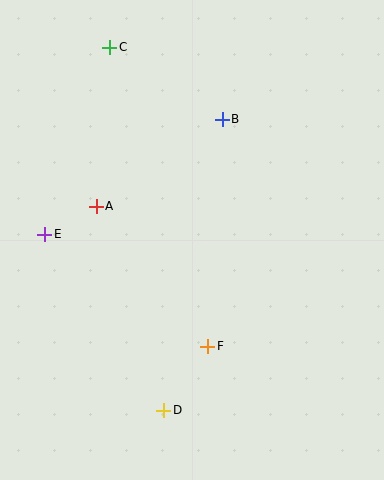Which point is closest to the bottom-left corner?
Point D is closest to the bottom-left corner.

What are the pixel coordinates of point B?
Point B is at (222, 119).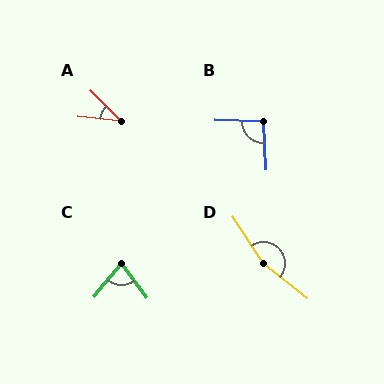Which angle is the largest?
D, at approximately 162 degrees.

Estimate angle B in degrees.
Approximately 95 degrees.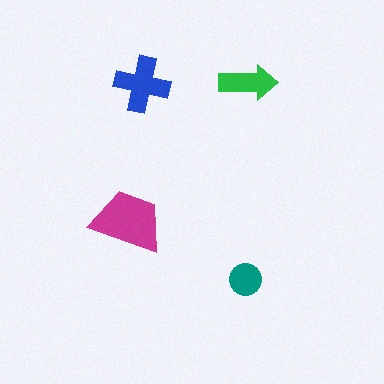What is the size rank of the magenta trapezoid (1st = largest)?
1st.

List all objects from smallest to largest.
The teal circle, the green arrow, the blue cross, the magenta trapezoid.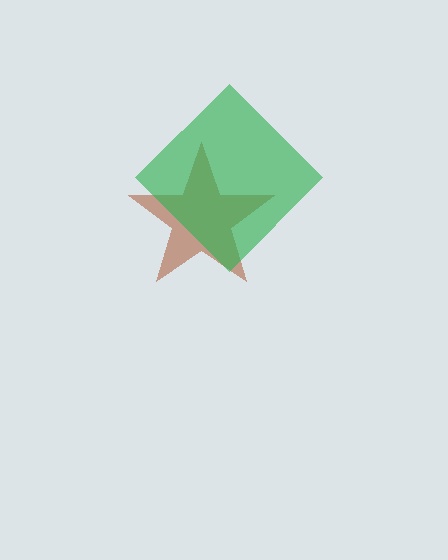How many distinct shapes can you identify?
There are 2 distinct shapes: a brown star, a green diamond.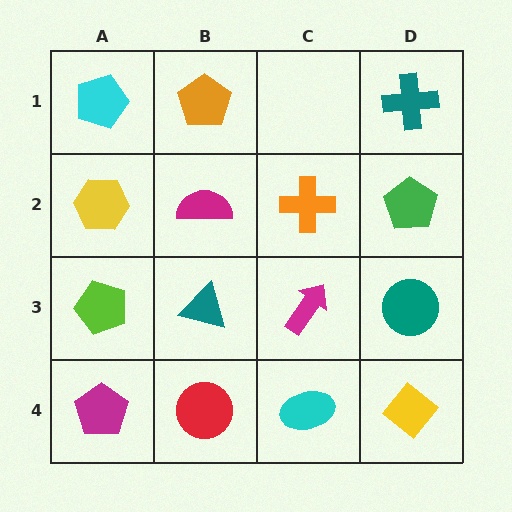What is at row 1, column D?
A teal cross.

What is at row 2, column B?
A magenta semicircle.